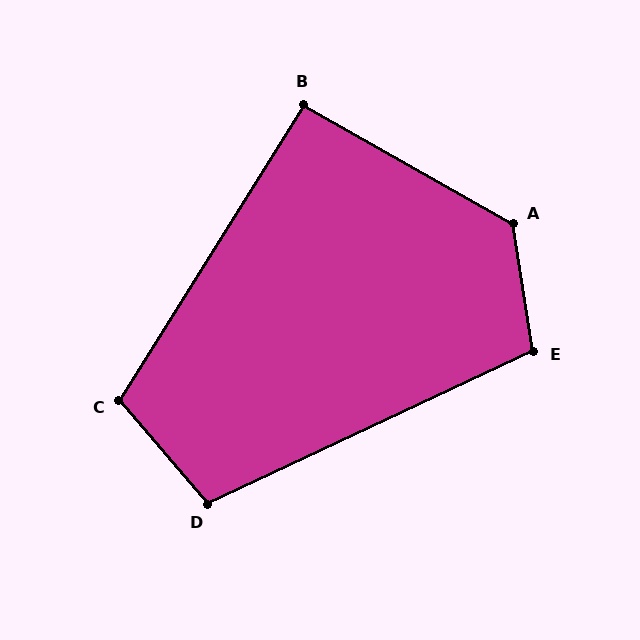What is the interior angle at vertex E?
Approximately 106 degrees (obtuse).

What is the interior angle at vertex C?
Approximately 108 degrees (obtuse).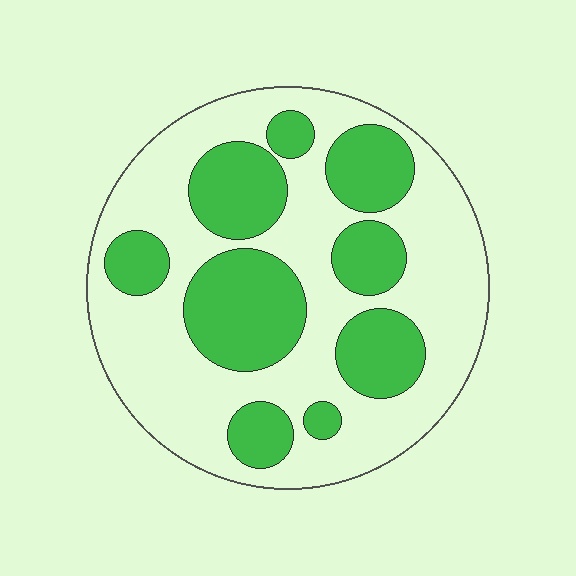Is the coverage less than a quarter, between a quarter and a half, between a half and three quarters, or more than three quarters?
Between a quarter and a half.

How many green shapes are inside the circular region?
9.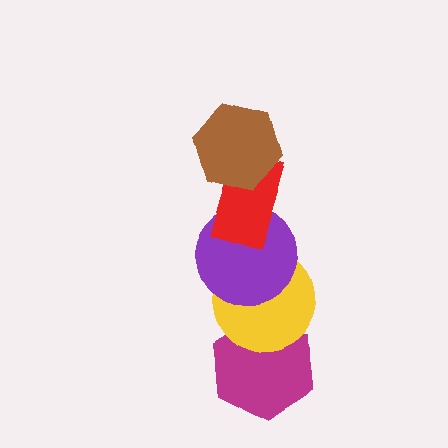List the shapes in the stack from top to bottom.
From top to bottom: the brown hexagon, the red rectangle, the purple circle, the yellow circle, the magenta hexagon.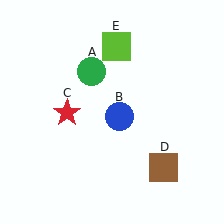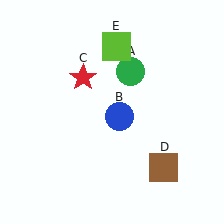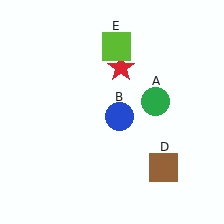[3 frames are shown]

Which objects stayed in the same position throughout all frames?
Blue circle (object B) and brown square (object D) and lime square (object E) remained stationary.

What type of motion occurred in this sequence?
The green circle (object A), red star (object C) rotated clockwise around the center of the scene.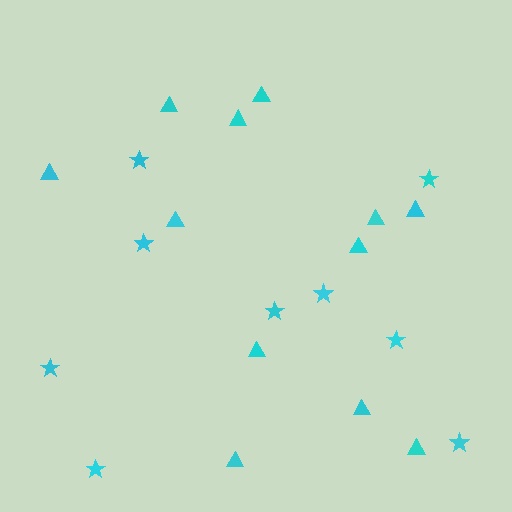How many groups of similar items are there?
There are 2 groups: one group of triangles (12) and one group of stars (9).